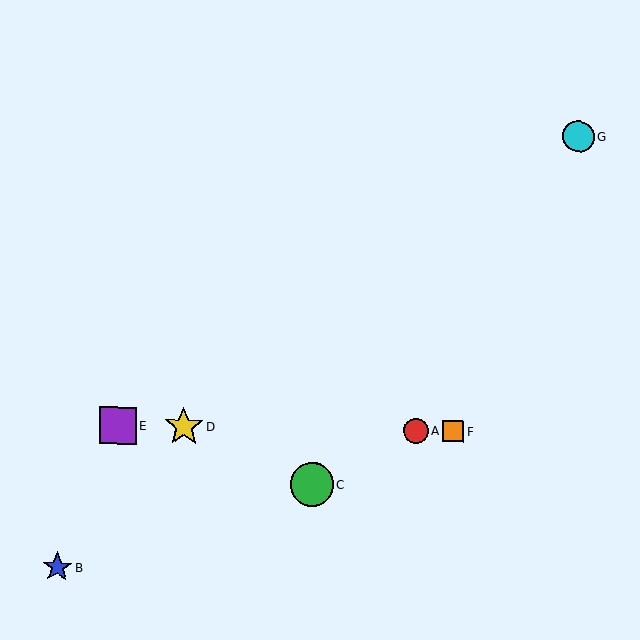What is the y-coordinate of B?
Object B is at y≈567.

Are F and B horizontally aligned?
No, F is at y≈431 and B is at y≈567.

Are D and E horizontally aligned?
Yes, both are at y≈427.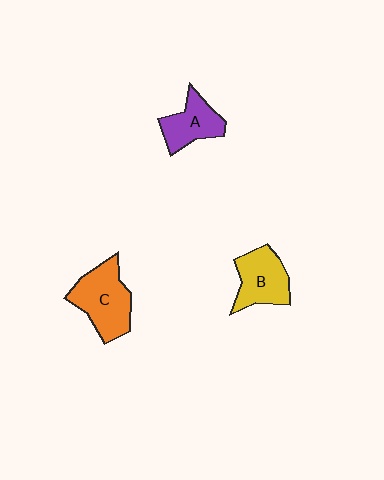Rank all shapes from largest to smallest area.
From largest to smallest: C (orange), B (yellow), A (purple).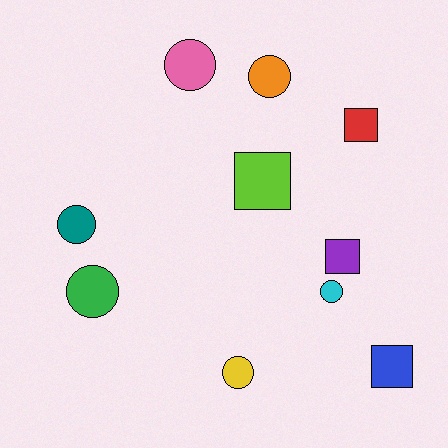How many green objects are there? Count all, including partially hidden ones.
There is 1 green object.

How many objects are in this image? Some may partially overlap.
There are 10 objects.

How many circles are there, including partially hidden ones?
There are 6 circles.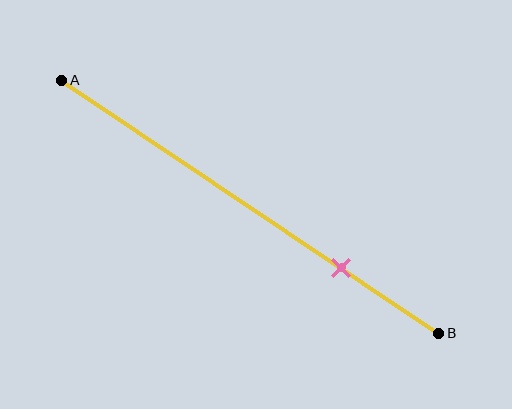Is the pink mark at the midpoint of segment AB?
No, the mark is at about 75% from A, not at the 50% midpoint.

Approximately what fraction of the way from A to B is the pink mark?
The pink mark is approximately 75% of the way from A to B.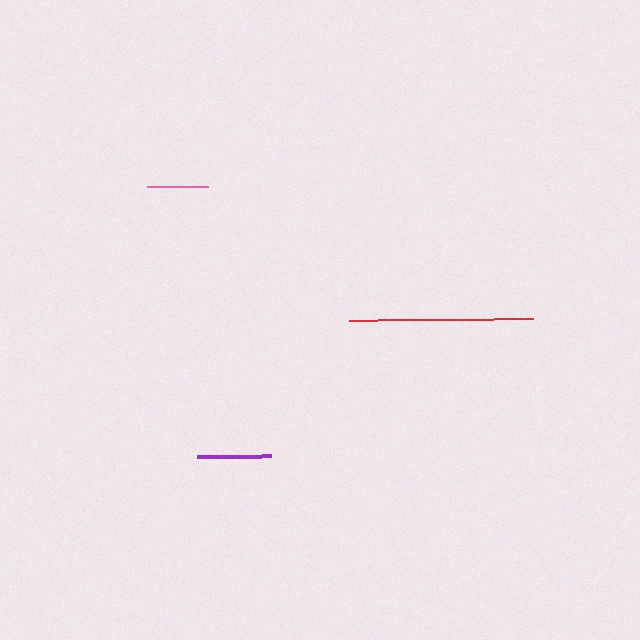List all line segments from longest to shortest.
From longest to shortest: red, purple, pink.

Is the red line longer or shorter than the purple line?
The red line is longer than the purple line.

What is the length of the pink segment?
The pink segment is approximately 62 pixels long.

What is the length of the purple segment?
The purple segment is approximately 74 pixels long.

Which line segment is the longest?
The red line is the longest at approximately 184 pixels.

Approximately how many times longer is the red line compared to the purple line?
The red line is approximately 2.5 times the length of the purple line.